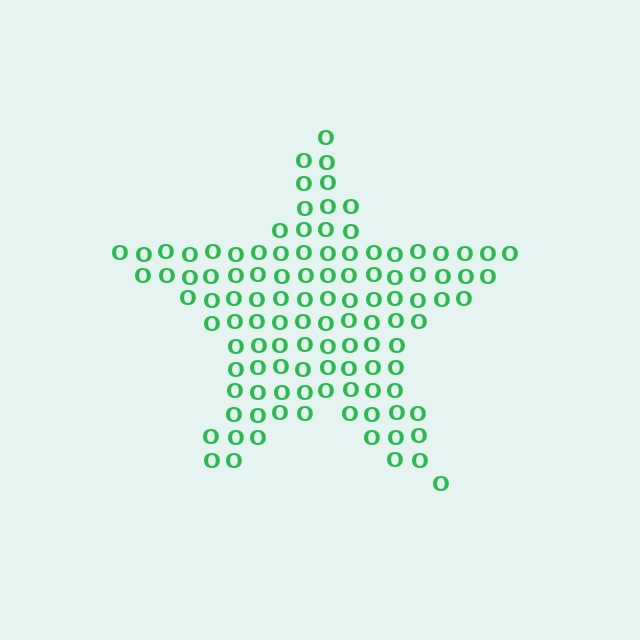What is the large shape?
The large shape is a star.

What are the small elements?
The small elements are letter O's.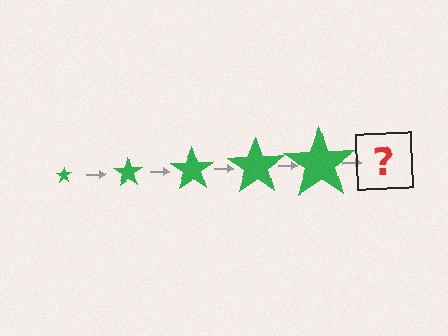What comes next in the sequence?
The next element should be a green star, larger than the previous one.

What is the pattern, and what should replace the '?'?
The pattern is that the star gets progressively larger each step. The '?' should be a green star, larger than the previous one.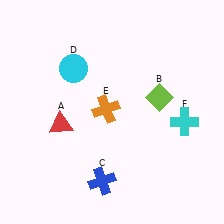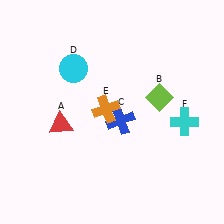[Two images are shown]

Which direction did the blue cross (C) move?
The blue cross (C) moved up.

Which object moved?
The blue cross (C) moved up.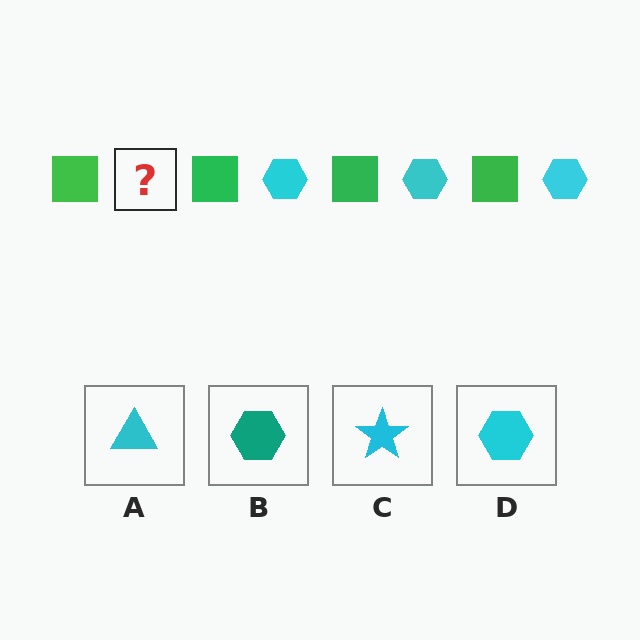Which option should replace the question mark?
Option D.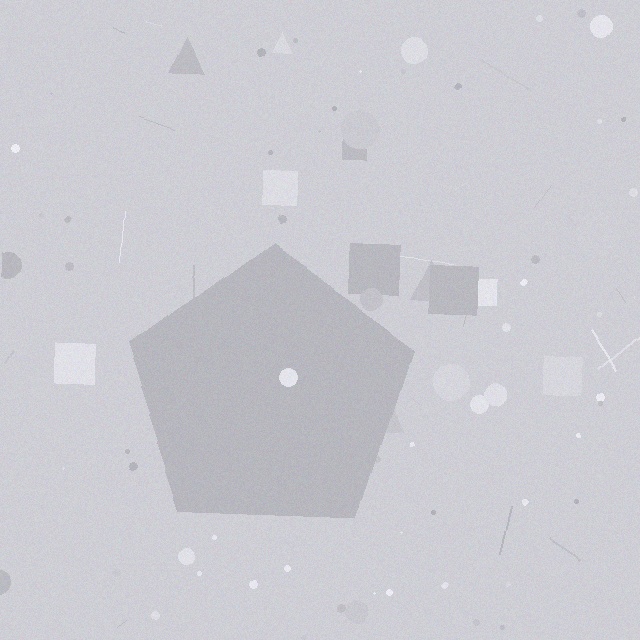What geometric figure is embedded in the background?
A pentagon is embedded in the background.